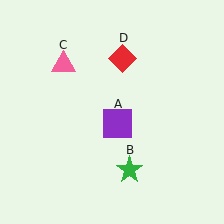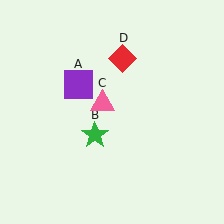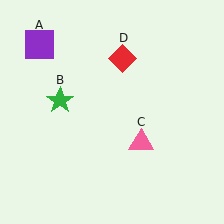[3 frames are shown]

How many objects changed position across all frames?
3 objects changed position: purple square (object A), green star (object B), pink triangle (object C).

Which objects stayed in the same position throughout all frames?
Red diamond (object D) remained stationary.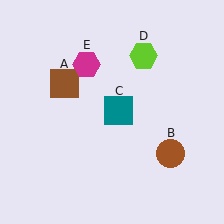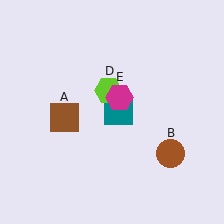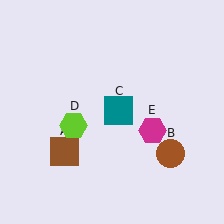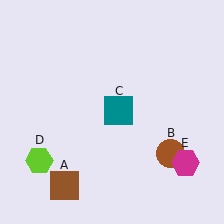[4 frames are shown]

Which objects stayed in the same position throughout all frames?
Brown circle (object B) and teal square (object C) remained stationary.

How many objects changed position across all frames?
3 objects changed position: brown square (object A), lime hexagon (object D), magenta hexagon (object E).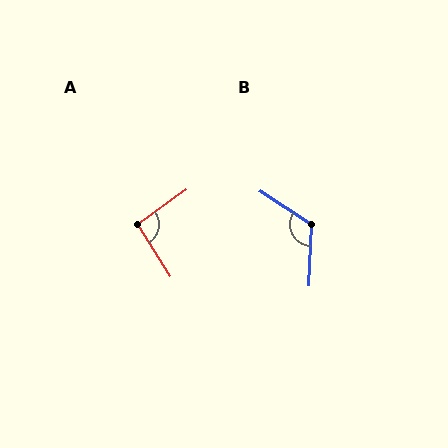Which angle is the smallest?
A, at approximately 93 degrees.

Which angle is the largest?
B, at approximately 121 degrees.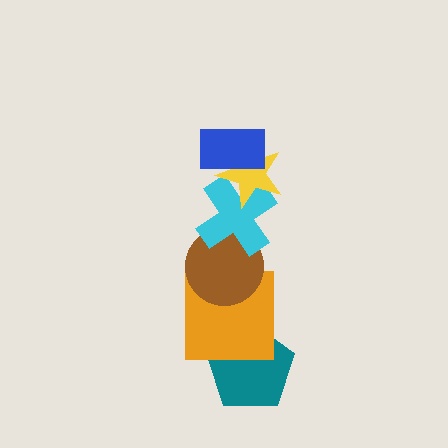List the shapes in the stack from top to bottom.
From top to bottom: the blue rectangle, the yellow star, the cyan cross, the brown circle, the orange square, the teal pentagon.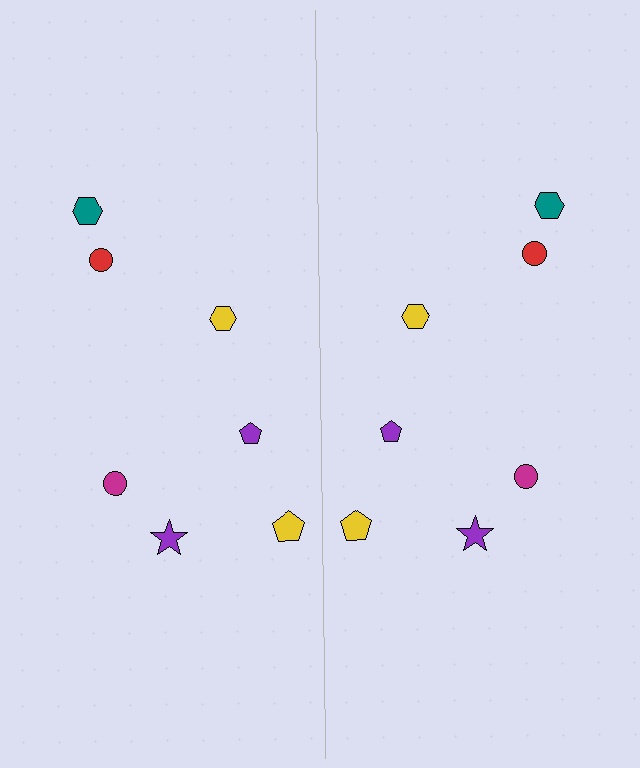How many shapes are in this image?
There are 14 shapes in this image.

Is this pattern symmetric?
Yes, this pattern has bilateral (reflection) symmetry.